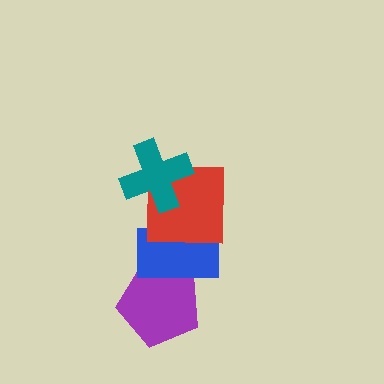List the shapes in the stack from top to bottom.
From top to bottom: the teal cross, the red square, the blue rectangle, the purple pentagon.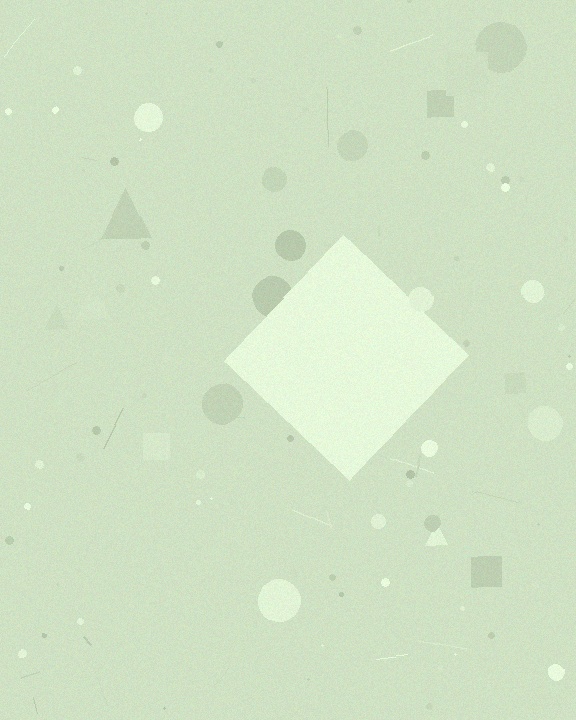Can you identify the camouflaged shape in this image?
The camouflaged shape is a diamond.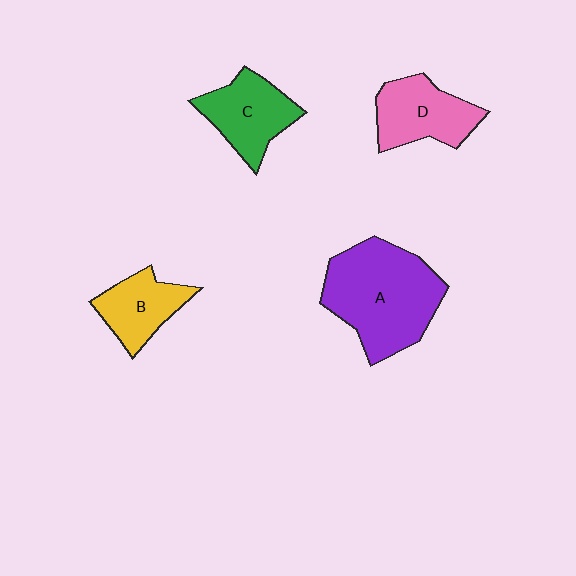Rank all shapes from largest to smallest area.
From largest to smallest: A (purple), D (pink), C (green), B (yellow).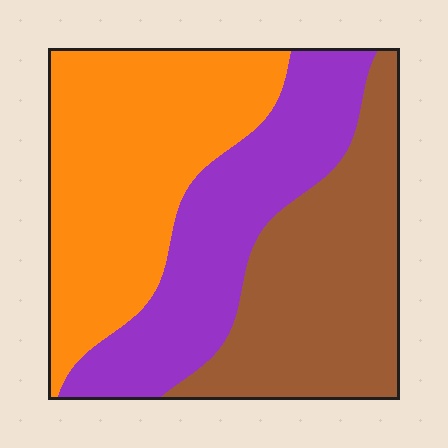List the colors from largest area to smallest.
From largest to smallest: orange, brown, purple.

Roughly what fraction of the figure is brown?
Brown takes up between a quarter and a half of the figure.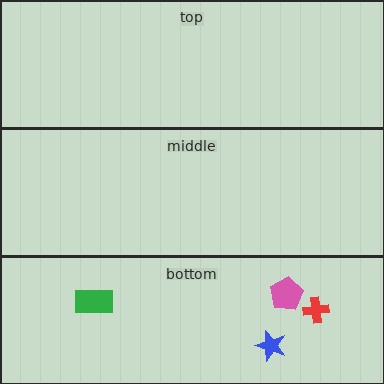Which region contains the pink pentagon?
The bottom region.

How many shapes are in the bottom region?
4.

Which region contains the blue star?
The bottom region.